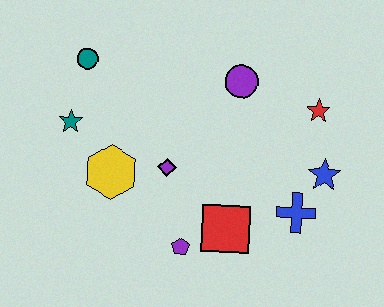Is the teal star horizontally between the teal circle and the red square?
No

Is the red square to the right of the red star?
No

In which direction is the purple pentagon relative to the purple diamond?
The purple pentagon is below the purple diamond.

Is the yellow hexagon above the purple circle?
No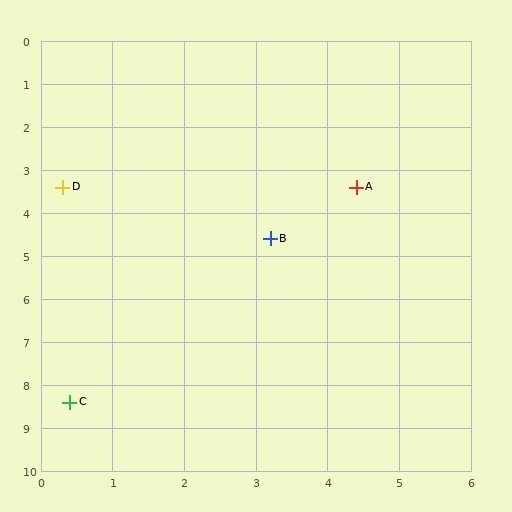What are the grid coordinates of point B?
Point B is at approximately (3.2, 4.6).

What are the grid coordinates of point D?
Point D is at approximately (0.3, 3.4).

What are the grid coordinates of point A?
Point A is at approximately (4.4, 3.4).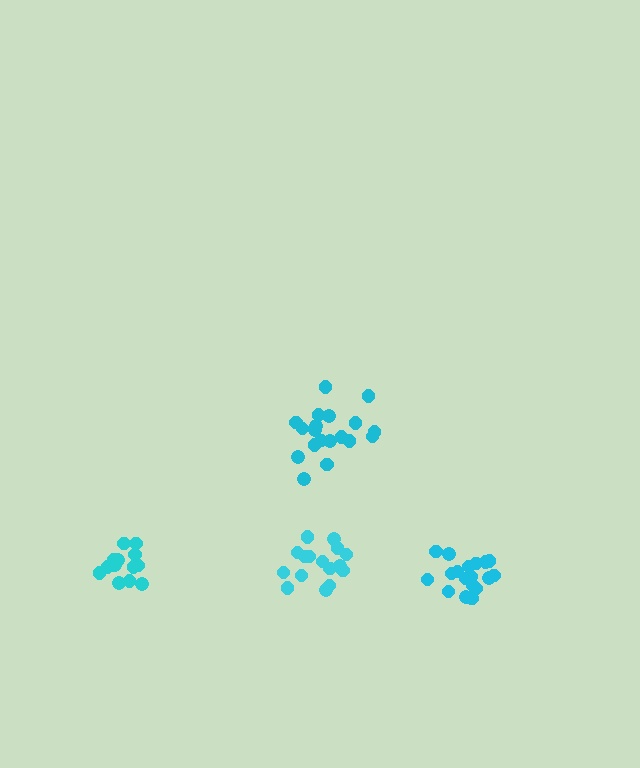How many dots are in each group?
Group 1: 18 dots, Group 2: 14 dots, Group 3: 16 dots, Group 4: 19 dots (67 total).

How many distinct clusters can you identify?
There are 4 distinct clusters.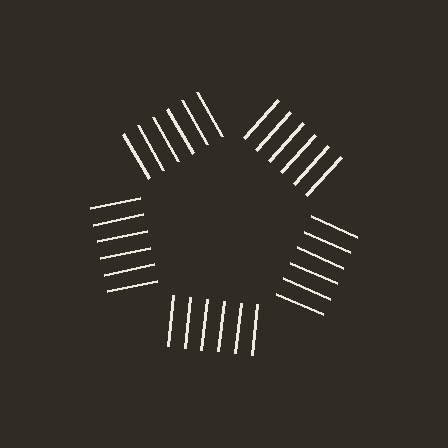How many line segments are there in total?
30 — 6 along each of the 5 edges.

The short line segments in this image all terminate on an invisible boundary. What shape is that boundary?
An illusory pentagon — the line segments terminate on its edges but no continuous stroke is drawn.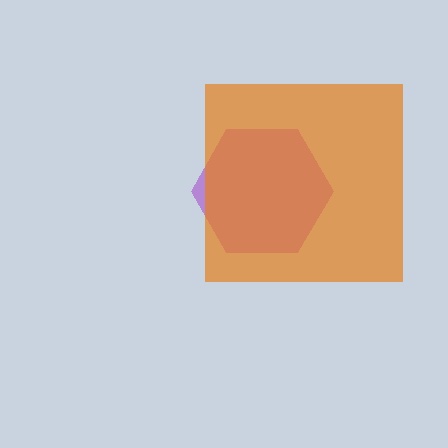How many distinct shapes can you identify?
There are 2 distinct shapes: a purple hexagon, an orange square.